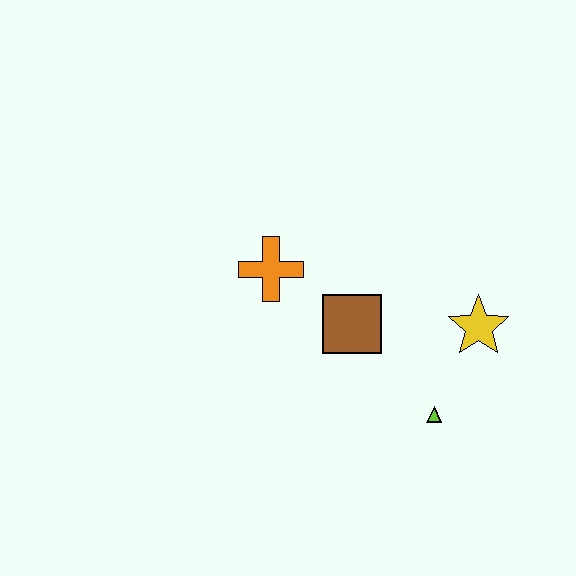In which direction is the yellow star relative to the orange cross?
The yellow star is to the right of the orange cross.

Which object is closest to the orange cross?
The brown square is closest to the orange cross.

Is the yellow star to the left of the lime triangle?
No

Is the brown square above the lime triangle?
Yes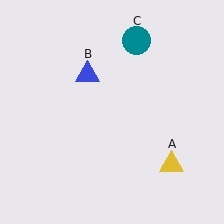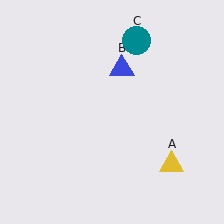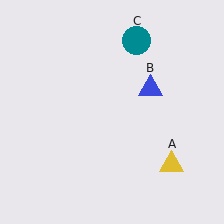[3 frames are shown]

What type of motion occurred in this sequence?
The blue triangle (object B) rotated clockwise around the center of the scene.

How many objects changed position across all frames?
1 object changed position: blue triangle (object B).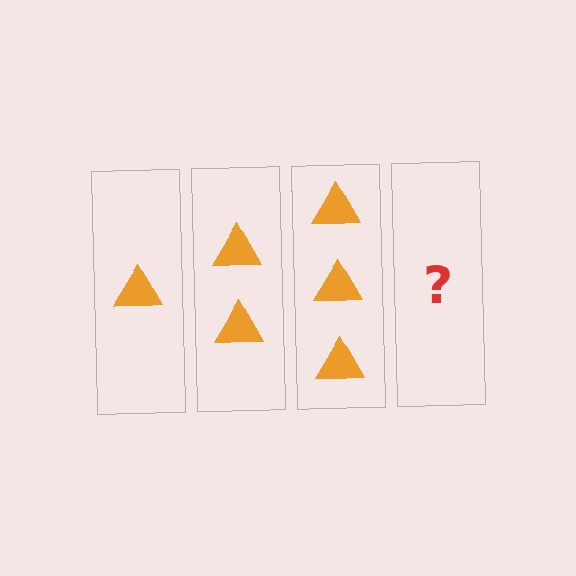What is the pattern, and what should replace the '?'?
The pattern is that each step adds one more triangle. The '?' should be 4 triangles.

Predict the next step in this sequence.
The next step is 4 triangles.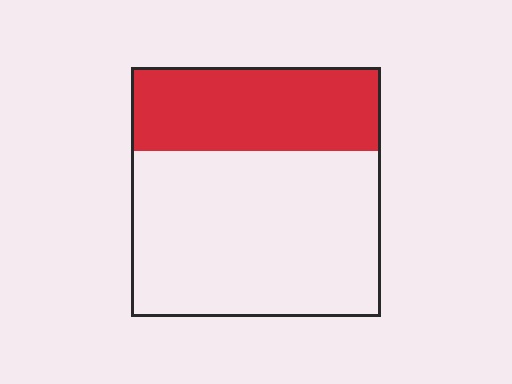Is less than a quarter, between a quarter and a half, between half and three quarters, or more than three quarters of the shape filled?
Between a quarter and a half.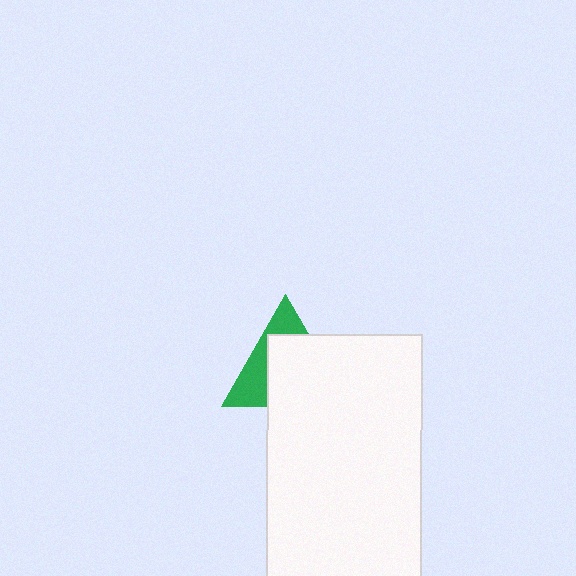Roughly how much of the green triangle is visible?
A small part of it is visible (roughly 38%).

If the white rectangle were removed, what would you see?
You would see the complete green triangle.